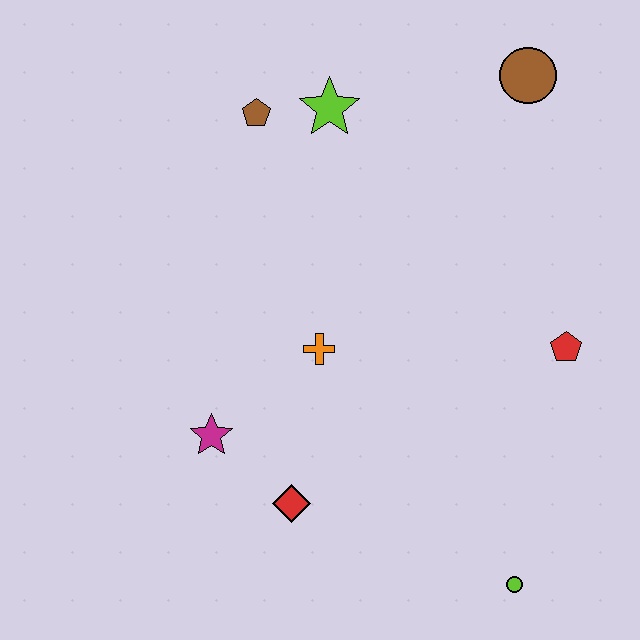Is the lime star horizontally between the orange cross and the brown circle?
Yes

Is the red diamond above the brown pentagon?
No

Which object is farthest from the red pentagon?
The brown pentagon is farthest from the red pentagon.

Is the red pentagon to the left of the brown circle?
No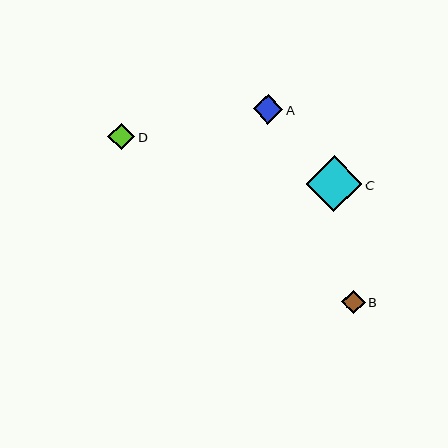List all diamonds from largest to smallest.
From largest to smallest: C, A, D, B.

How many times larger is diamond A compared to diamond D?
Diamond A is approximately 1.1 times the size of diamond D.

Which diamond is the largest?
Diamond C is the largest with a size of approximately 56 pixels.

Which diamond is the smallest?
Diamond B is the smallest with a size of approximately 24 pixels.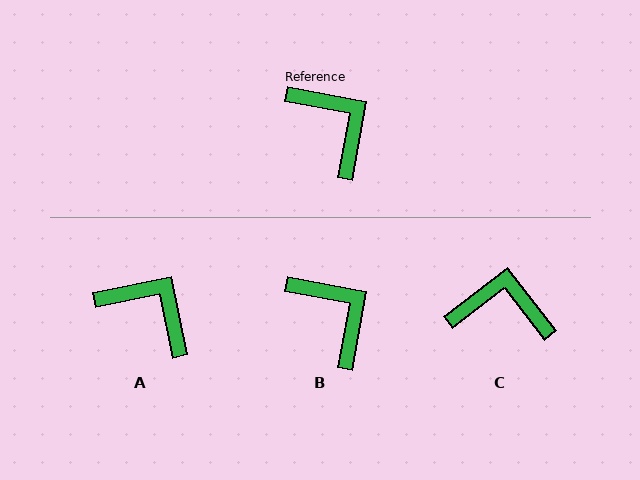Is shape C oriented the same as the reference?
No, it is off by about 48 degrees.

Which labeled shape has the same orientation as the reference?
B.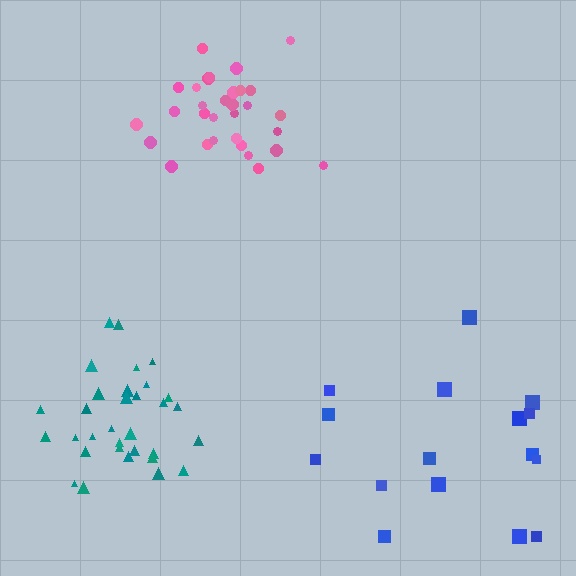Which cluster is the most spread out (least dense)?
Blue.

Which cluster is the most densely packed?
Pink.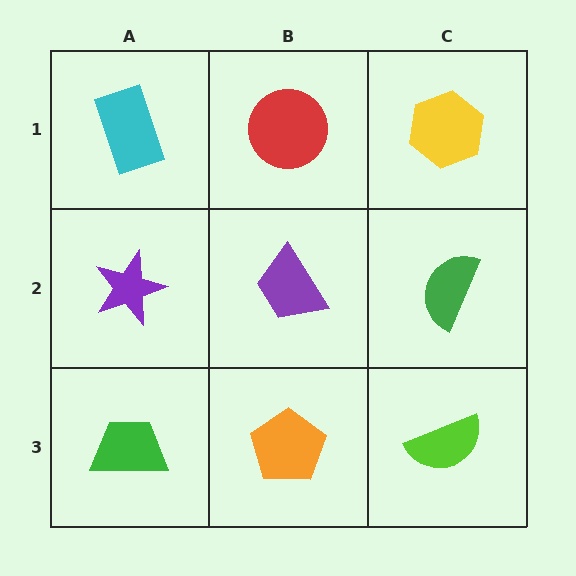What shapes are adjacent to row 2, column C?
A yellow hexagon (row 1, column C), a lime semicircle (row 3, column C), a purple trapezoid (row 2, column B).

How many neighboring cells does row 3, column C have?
2.